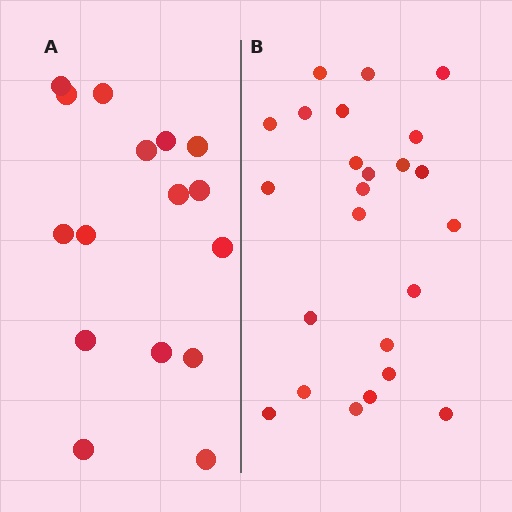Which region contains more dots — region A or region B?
Region B (the right region) has more dots.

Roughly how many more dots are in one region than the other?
Region B has roughly 8 or so more dots than region A.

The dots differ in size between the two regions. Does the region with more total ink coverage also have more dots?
No. Region A has more total ink coverage because its dots are larger, but region B actually contains more individual dots. Total area can be misleading — the number of items is what matters here.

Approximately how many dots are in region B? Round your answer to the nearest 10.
About 20 dots. (The exact count is 24, which rounds to 20.)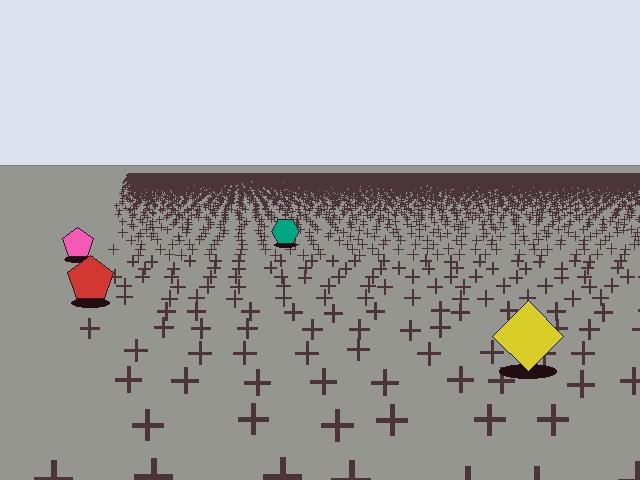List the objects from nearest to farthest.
From nearest to farthest: the yellow diamond, the red pentagon, the pink pentagon, the teal hexagon.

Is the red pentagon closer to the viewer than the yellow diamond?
No. The yellow diamond is closer — you can tell from the texture gradient: the ground texture is coarser near it.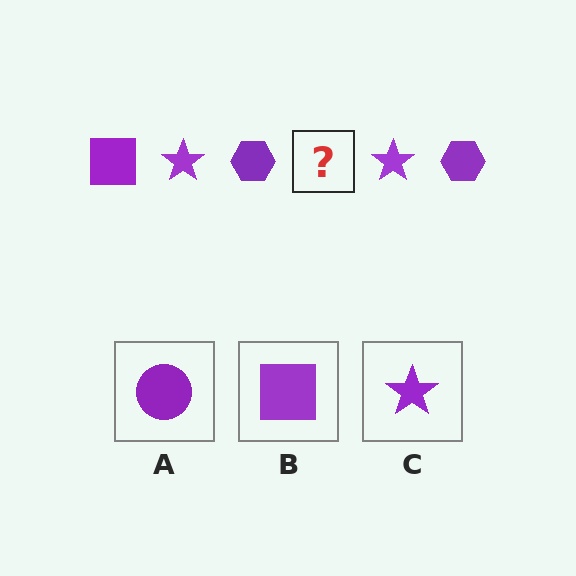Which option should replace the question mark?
Option B.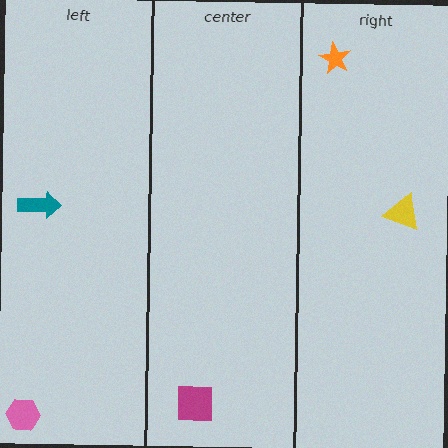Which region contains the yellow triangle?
The right region.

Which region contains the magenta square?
The center region.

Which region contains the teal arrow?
The left region.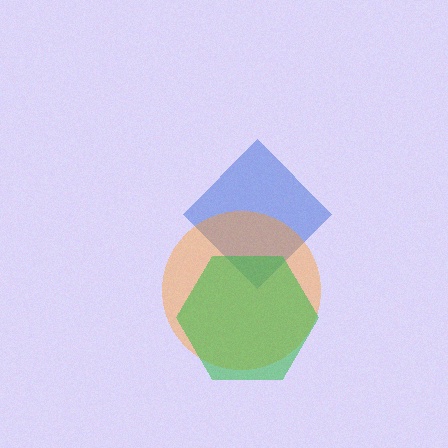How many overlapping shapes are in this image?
There are 3 overlapping shapes in the image.